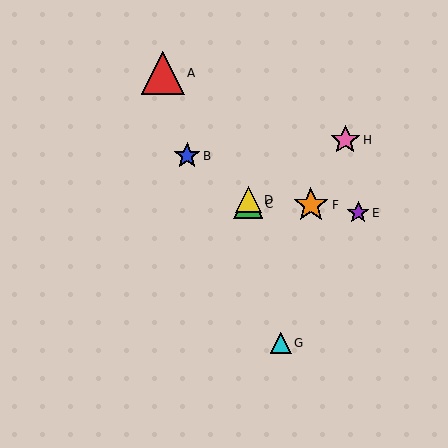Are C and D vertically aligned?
Yes, both are at x≈248.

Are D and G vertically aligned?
No, D is at x≈248 and G is at x≈281.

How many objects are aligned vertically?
2 objects (C, D) are aligned vertically.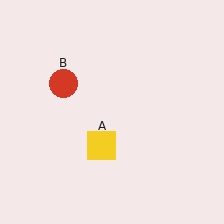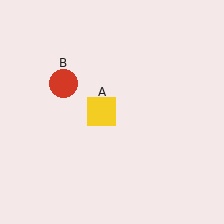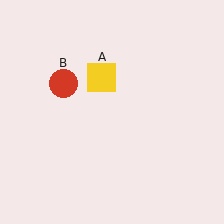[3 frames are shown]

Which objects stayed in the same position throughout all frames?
Red circle (object B) remained stationary.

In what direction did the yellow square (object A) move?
The yellow square (object A) moved up.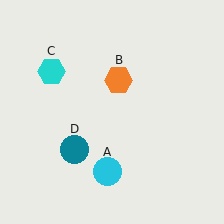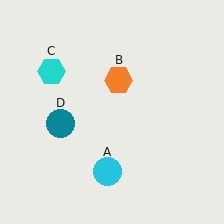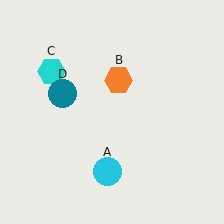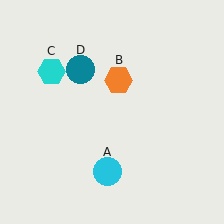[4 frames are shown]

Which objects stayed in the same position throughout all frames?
Cyan circle (object A) and orange hexagon (object B) and cyan hexagon (object C) remained stationary.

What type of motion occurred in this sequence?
The teal circle (object D) rotated clockwise around the center of the scene.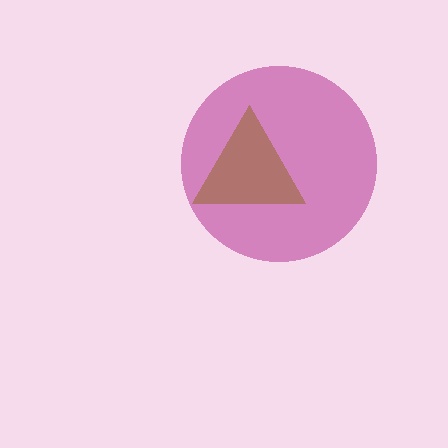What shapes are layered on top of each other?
The layered shapes are: a magenta circle, a brown triangle.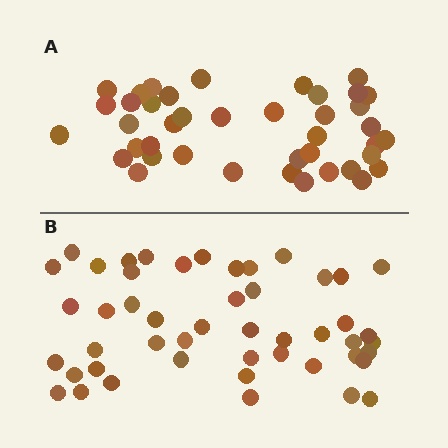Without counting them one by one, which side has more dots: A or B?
Region B (the bottom region) has more dots.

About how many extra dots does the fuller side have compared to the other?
Region B has roughly 8 or so more dots than region A.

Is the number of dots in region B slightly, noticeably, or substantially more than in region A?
Region B has only slightly more — the two regions are fairly close. The ratio is roughly 1.2 to 1.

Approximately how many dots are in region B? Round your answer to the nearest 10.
About 50 dots. (The exact count is 48, which rounds to 50.)